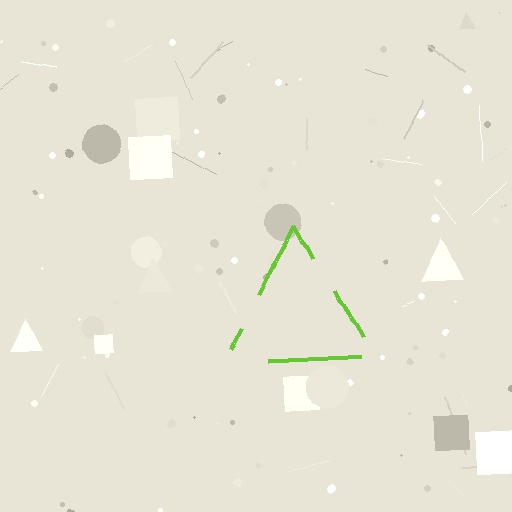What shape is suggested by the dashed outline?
The dashed outline suggests a triangle.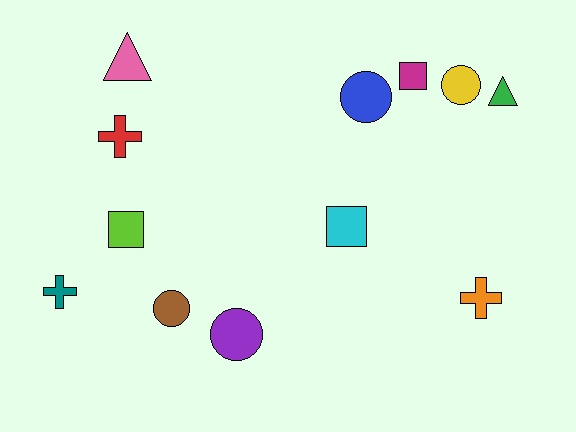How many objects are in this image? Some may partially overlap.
There are 12 objects.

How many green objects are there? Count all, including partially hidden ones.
There is 1 green object.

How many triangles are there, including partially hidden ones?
There are 2 triangles.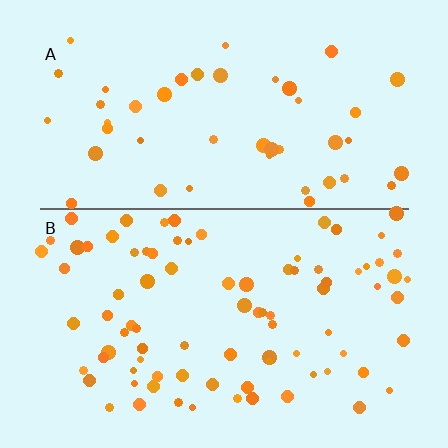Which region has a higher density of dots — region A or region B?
B (the bottom).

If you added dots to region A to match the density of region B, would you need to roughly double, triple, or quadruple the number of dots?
Approximately double.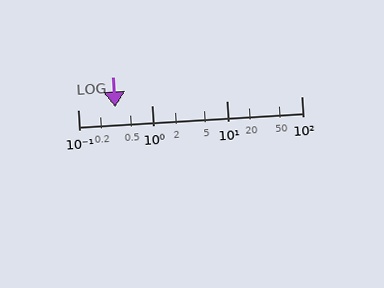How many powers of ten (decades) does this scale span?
The scale spans 3 decades, from 0.1 to 100.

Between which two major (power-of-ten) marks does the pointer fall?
The pointer is between 0.1 and 1.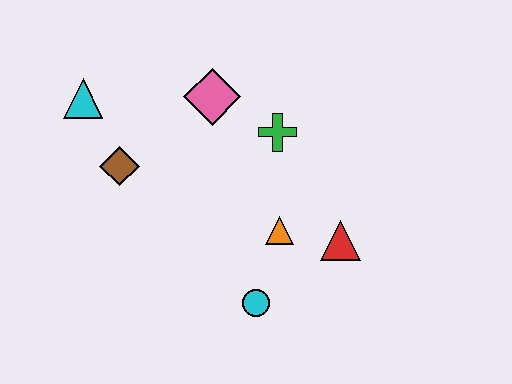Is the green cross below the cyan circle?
No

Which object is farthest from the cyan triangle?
The red triangle is farthest from the cyan triangle.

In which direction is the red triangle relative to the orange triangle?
The red triangle is to the right of the orange triangle.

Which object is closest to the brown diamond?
The cyan triangle is closest to the brown diamond.